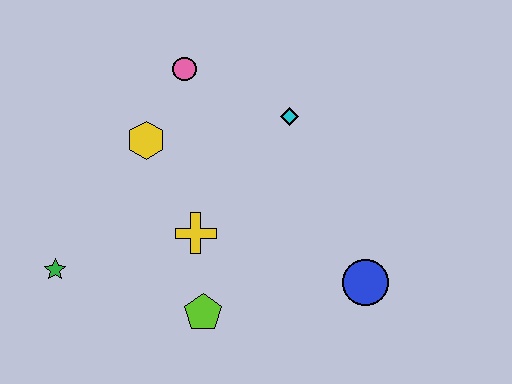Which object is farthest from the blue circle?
The green star is farthest from the blue circle.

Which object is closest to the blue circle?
The lime pentagon is closest to the blue circle.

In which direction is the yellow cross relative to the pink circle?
The yellow cross is below the pink circle.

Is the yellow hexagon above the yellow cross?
Yes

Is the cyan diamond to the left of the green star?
No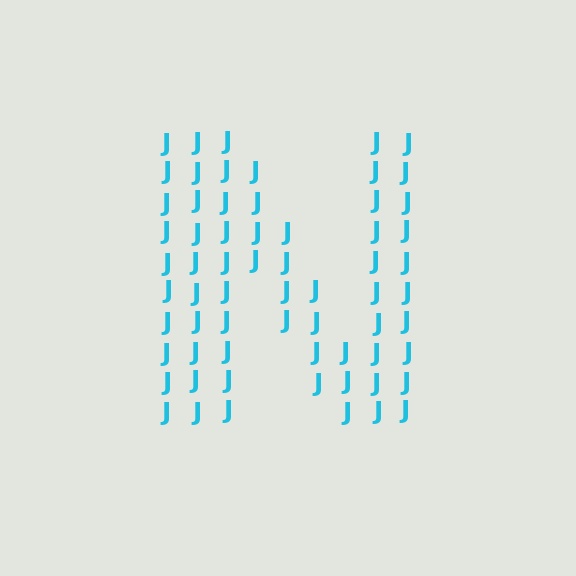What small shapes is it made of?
It is made of small letter J's.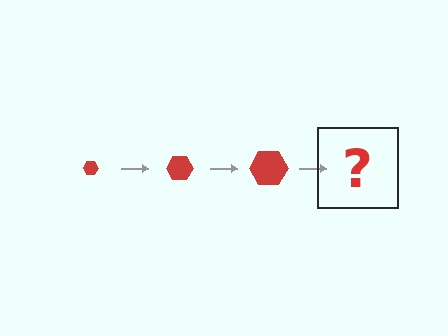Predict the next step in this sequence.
The next step is a red hexagon, larger than the previous one.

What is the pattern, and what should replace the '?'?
The pattern is that the hexagon gets progressively larger each step. The '?' should be a red hexagon, larger than the previous one.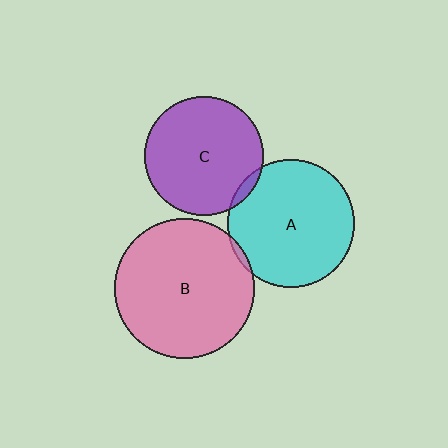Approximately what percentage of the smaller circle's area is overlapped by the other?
Approximately 5%.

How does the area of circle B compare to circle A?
Approximately 1.2 times.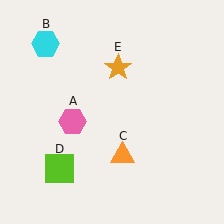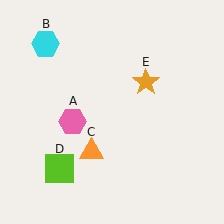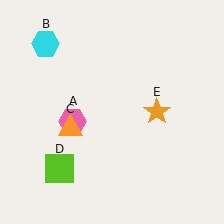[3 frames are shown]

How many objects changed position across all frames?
2 objects changed position: orange triangle (object C), orange star (object E).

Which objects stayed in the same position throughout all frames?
Pink hexagon (object A) and cyan hexagon (object B) and lime square (object D) remained stationary.